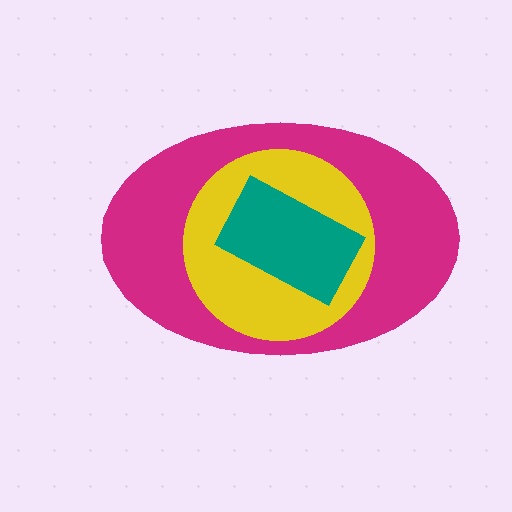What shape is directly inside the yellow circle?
The teal rectangle.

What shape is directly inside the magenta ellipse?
The yellow circle.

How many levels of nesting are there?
3.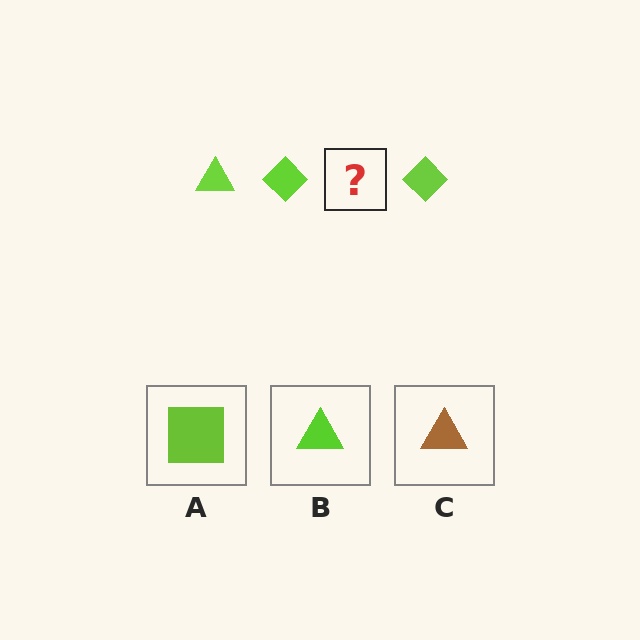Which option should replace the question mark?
Option B.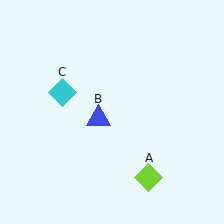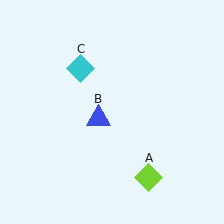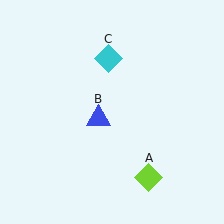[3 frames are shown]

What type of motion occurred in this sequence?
The cyan diamond (object C) rotated clockwise around the center of the scene.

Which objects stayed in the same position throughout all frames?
Lime diamond (object A) and blue triangle (object B) remained stationary.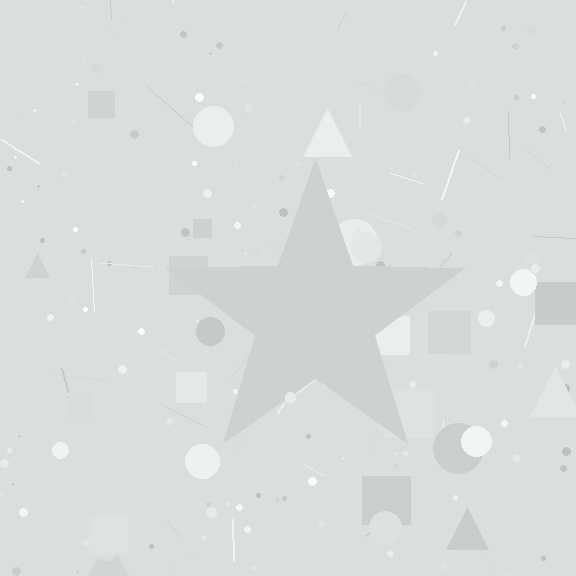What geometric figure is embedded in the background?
A star is embedded in the background.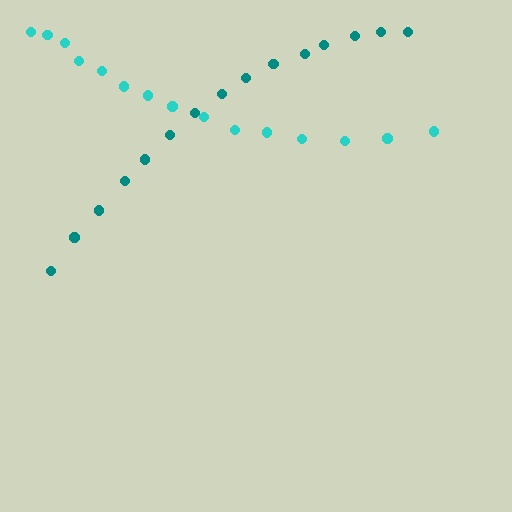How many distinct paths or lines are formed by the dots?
There are 2 distinct paths.